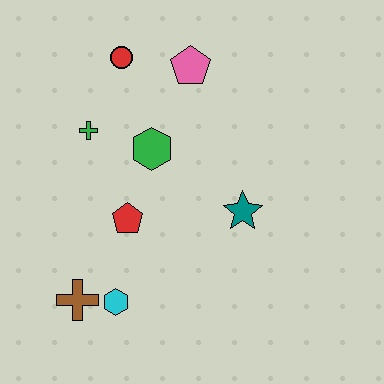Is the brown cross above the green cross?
No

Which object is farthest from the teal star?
The red circle is farthest from the teal star.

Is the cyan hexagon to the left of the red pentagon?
Yes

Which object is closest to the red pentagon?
The green hexagon is closest to the red pentagon.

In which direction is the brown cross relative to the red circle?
The brown cross is below the red circle.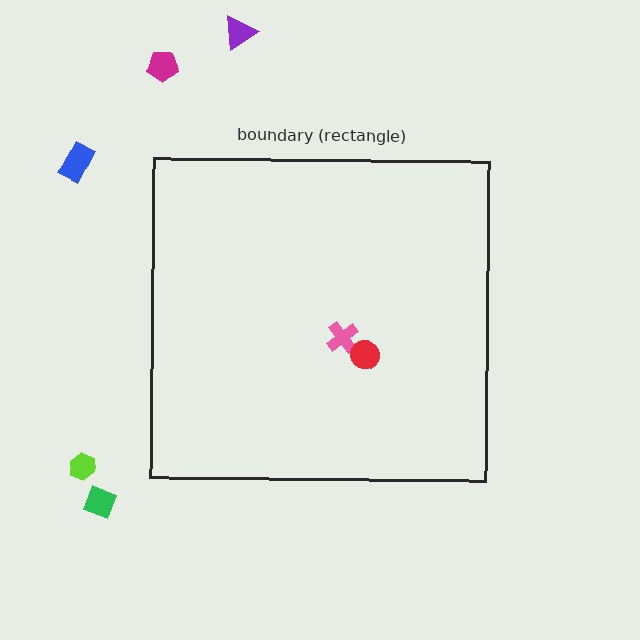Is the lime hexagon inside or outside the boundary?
Outside.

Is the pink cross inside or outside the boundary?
Inside.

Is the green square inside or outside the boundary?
Outside.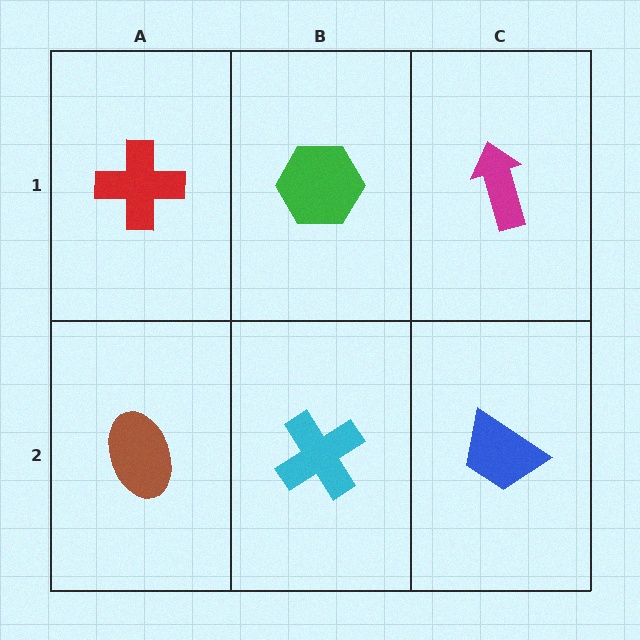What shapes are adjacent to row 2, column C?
A magenta arrow (row 1, column C), a cyan cross (row 2, column B).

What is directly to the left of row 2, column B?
A brown ellipse.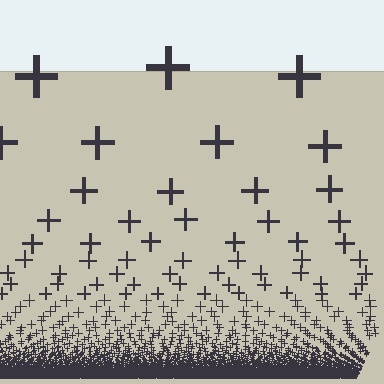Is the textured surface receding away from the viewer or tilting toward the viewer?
The surface appears to tilt toward the viewer. Texture elements get larger and sparser toward the top.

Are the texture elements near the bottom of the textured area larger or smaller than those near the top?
Smaller. The gradient is inverted — elements near the bottom are smaller and denser.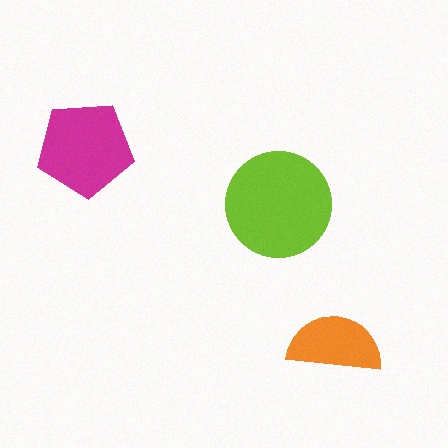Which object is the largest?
The lime circle.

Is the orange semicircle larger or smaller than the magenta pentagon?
Smaller.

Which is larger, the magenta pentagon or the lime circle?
The lime circle.